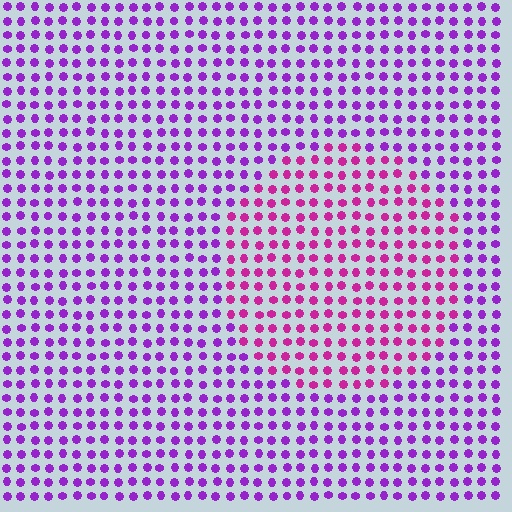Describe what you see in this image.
The image is filled with small purple elements in a uniform arrangement. A circle-shaped region is visible where the elements are tinted to a slightly different hue, forming a subtle color boundary.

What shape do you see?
I see a circle.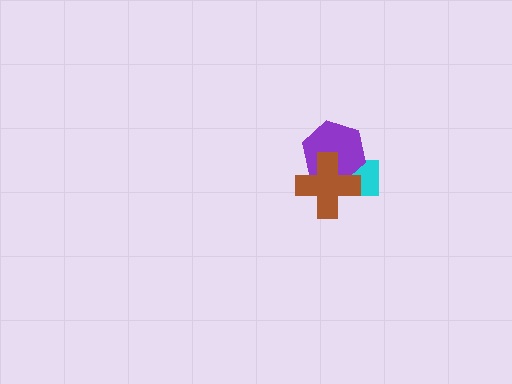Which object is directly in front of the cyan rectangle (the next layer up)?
The purple hexagon is directly in front of the cyan rectangle.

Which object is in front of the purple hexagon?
The brown cross is in front of the purple hexagon.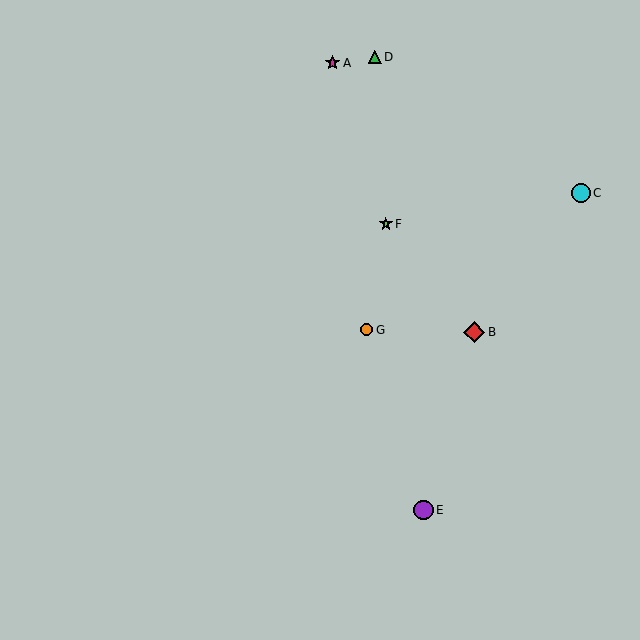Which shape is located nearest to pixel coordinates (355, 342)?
The orange circle (labeled G) at (366, 330) is nearest to that location.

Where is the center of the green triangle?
The center of the green triangle is at (375, 57).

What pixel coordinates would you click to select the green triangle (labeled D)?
Click at (375, 57) to select the green triangle D.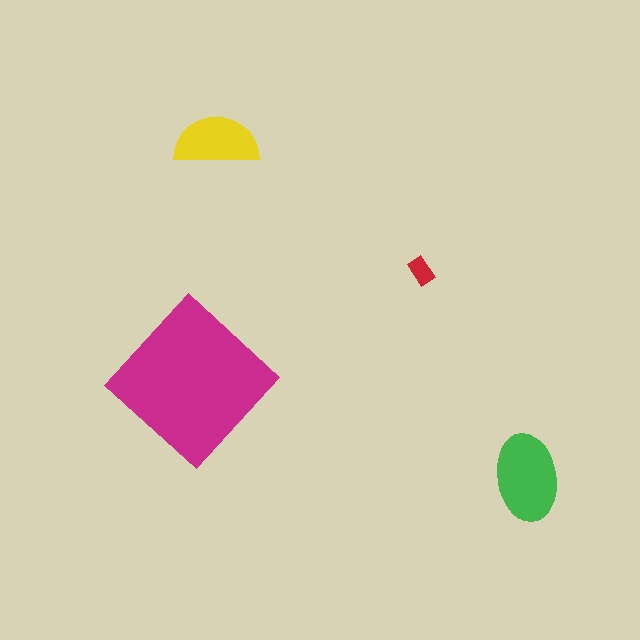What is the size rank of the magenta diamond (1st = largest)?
1st.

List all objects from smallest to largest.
The red rectangle, the yellow semicircle, the green ellipse, the magenta diamond.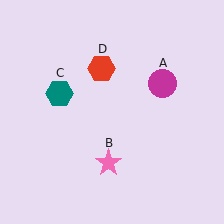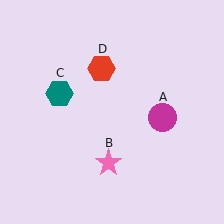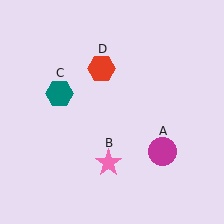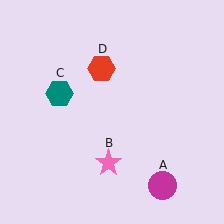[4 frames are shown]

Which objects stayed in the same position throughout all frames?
Pink star (object B) and teal hexagon (object C) and red hexagon (object D) remained stationary.